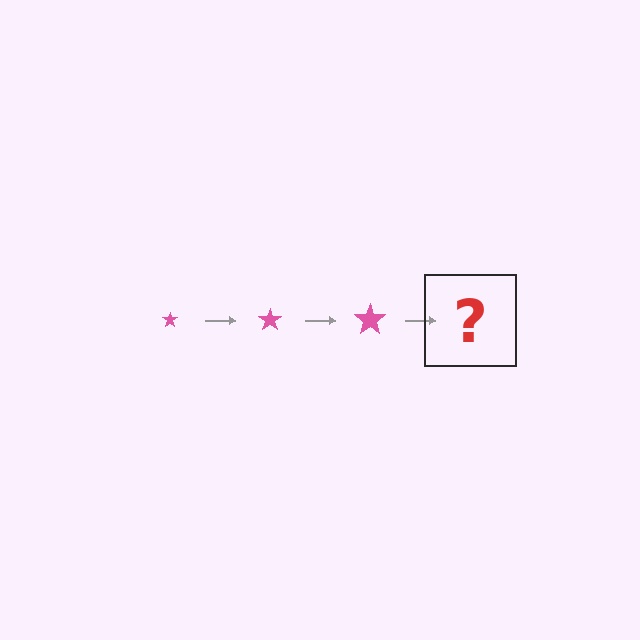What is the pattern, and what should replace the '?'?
The pattern is that the star gets progressively larger each step. The '?' should be a pink star, larger than the previous one.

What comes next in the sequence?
The next element should be a pink star, larger than the previous one.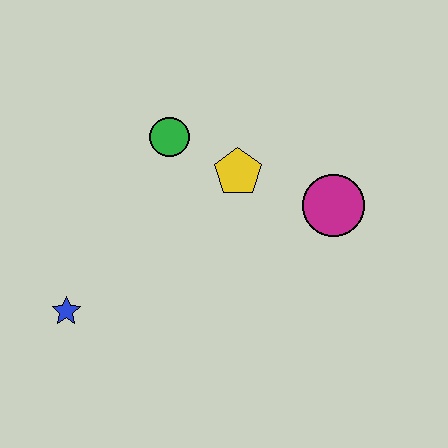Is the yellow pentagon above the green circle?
No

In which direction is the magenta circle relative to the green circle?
The magenta circle is to the right of the green circle.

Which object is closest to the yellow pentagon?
The green circle is closest to the yellow pentagon.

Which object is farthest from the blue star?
The magenta circle is farthest from the blue star.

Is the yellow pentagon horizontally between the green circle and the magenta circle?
Yes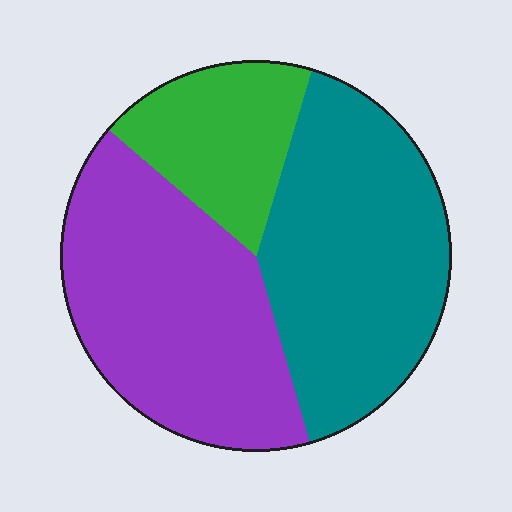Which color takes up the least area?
Green, at roughly 20%.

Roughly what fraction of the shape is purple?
Purple takes up between a quarter and a half of the shape.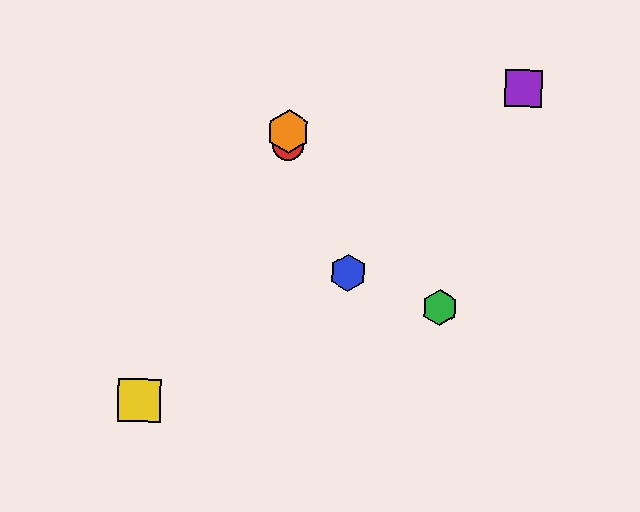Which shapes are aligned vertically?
The red circle, the orange hexagon are aligned vertically.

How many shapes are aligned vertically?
2 shapes (the red circle, the orange hexagon) are aligned vertically.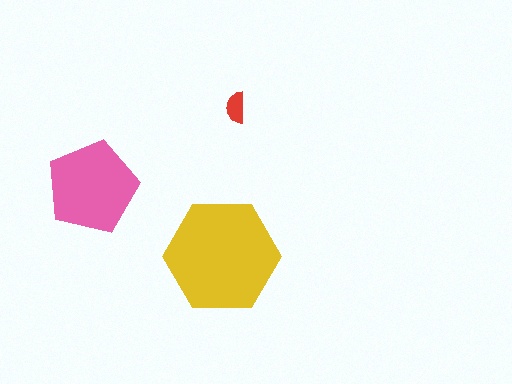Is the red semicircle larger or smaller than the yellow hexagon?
Smaller.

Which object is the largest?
The yellow hexagon.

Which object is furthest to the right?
The red semicircle is rightmost.